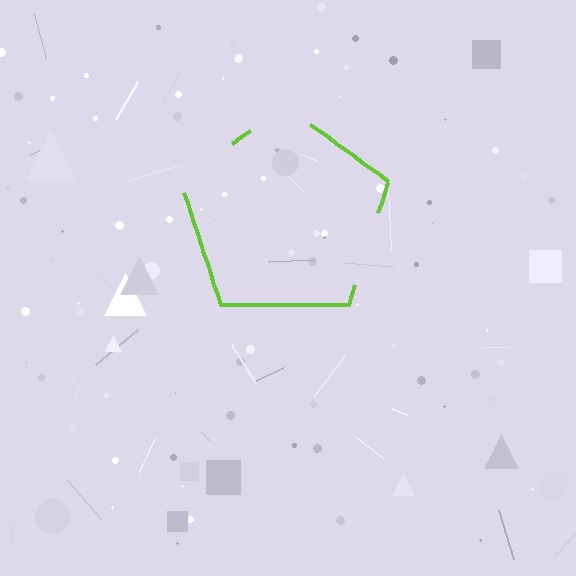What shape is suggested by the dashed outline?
The dashed outline suggests a pentagon.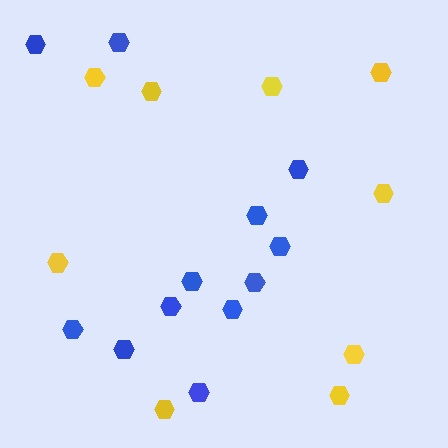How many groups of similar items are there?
There are 2 groups: one group of blue hexagons (12) and one group of yellow hexagons (9).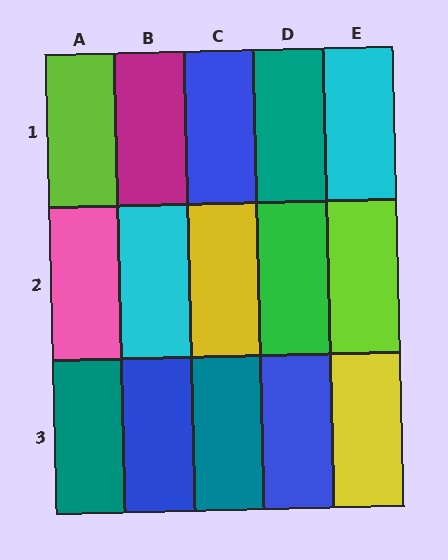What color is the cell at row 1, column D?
Teal.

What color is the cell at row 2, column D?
Green.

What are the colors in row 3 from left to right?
Teal, blue, teal, blue, yellow.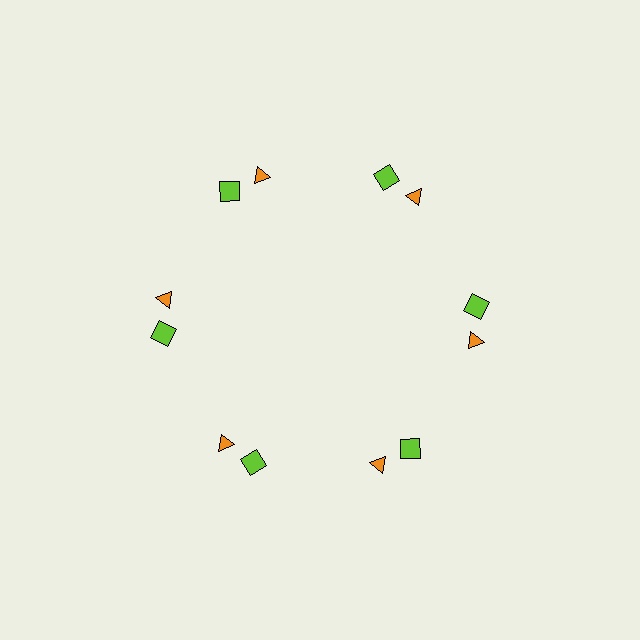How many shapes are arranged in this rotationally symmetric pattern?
There are 12 shapes, arranged in 6 groups of 2.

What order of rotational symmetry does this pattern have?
This pattern has 6-fold rotational symmetry.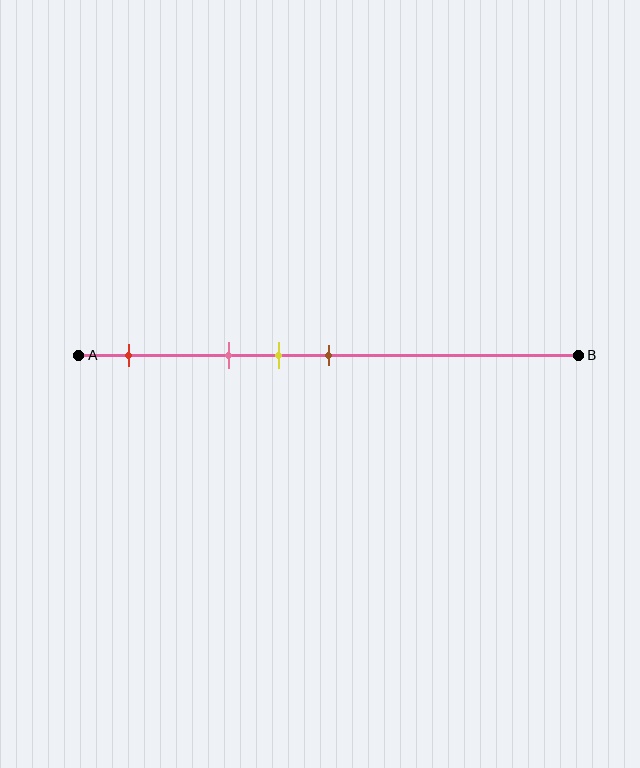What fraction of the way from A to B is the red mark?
The red mark is approximately 10% (0.1) of the way from A to B.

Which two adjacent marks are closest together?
The yellow and brown marks are the closest adjacent pair.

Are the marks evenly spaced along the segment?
No, the marks are not evenly spaced.